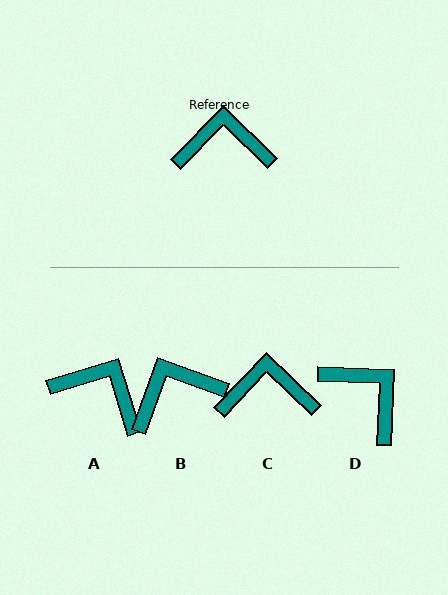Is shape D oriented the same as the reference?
No, it is off by about 48 degrees.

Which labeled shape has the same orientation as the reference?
C.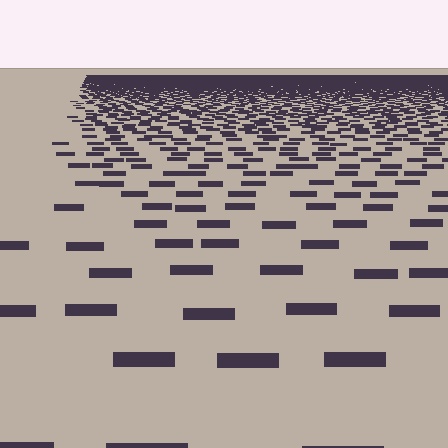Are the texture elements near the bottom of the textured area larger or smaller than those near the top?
Larger. Near the bottom, elements are closer to the viewer and appear at a bigger on-screen size.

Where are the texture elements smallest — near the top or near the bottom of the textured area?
Near the top.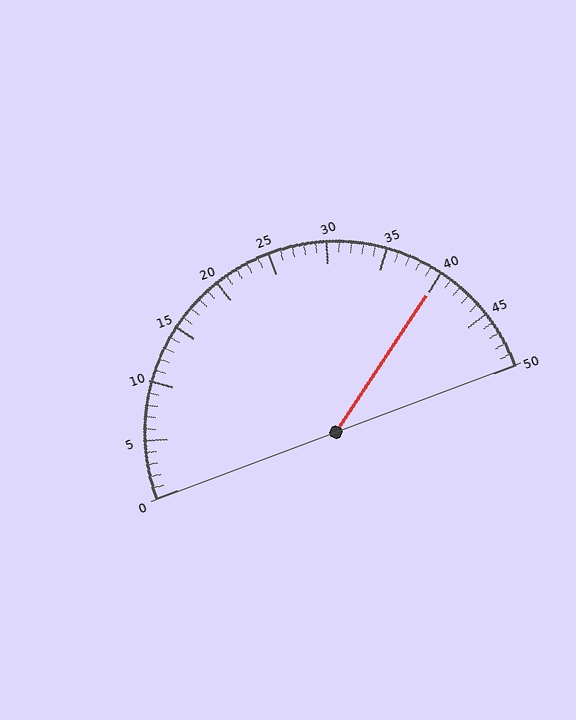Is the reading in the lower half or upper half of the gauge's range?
The reading is in the upper half of the range (0 to 50).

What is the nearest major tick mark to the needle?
The nearest major tick mark is 40.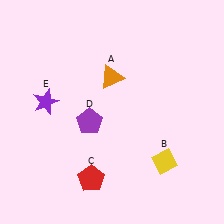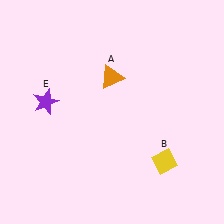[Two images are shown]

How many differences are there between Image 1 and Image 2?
There are 2 differences between the two images.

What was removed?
The purple pentagon (D), the red pentagon (C) were removed in Image 2.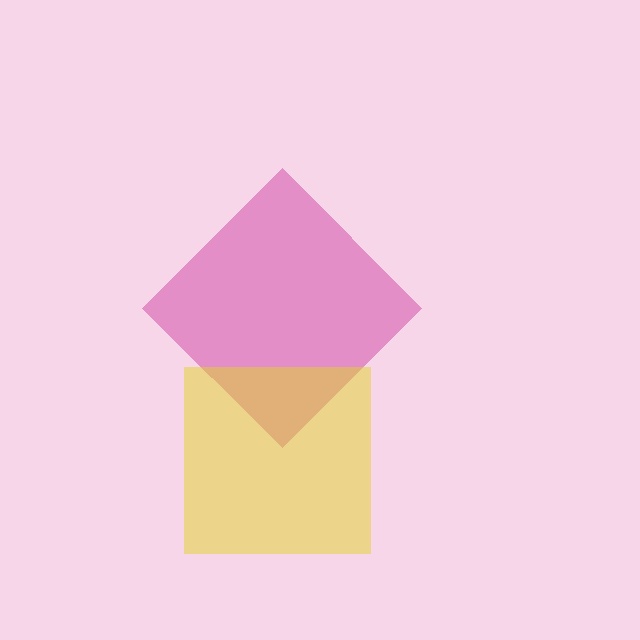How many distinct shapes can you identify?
There are 2 distinct shapes: a pink diamond, a yellow square.